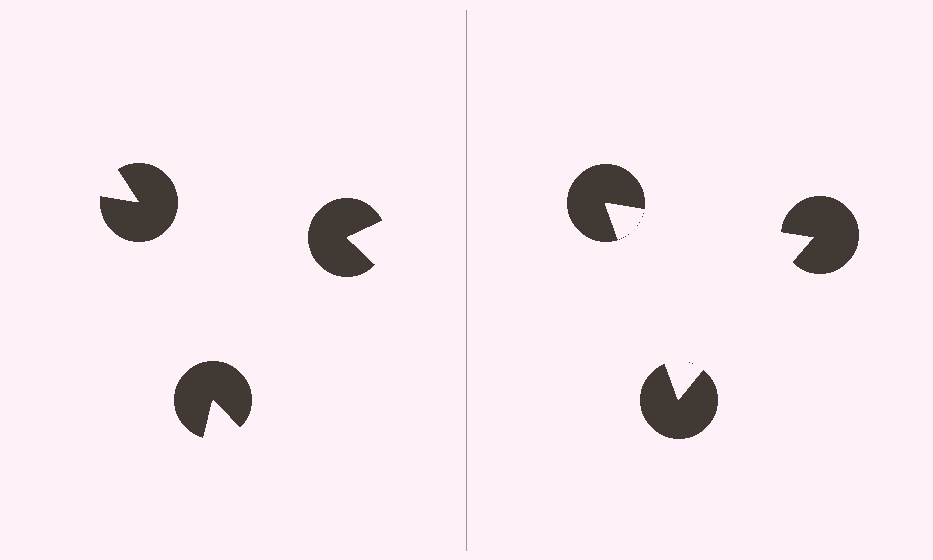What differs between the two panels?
The pac-man discs are positioned identically on both sides; only the wedge orientations differ. On the right they align to a triangle; on the left they are misaligned.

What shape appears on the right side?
An illusory triangle.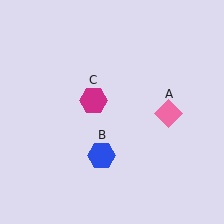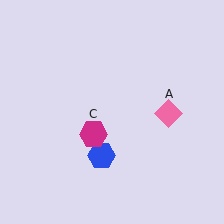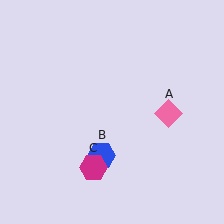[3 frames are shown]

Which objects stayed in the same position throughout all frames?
Pink diamond (object A) and blue hexagon (object B) remained stationary.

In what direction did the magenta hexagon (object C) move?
The magenta hexagon (object C) moved down.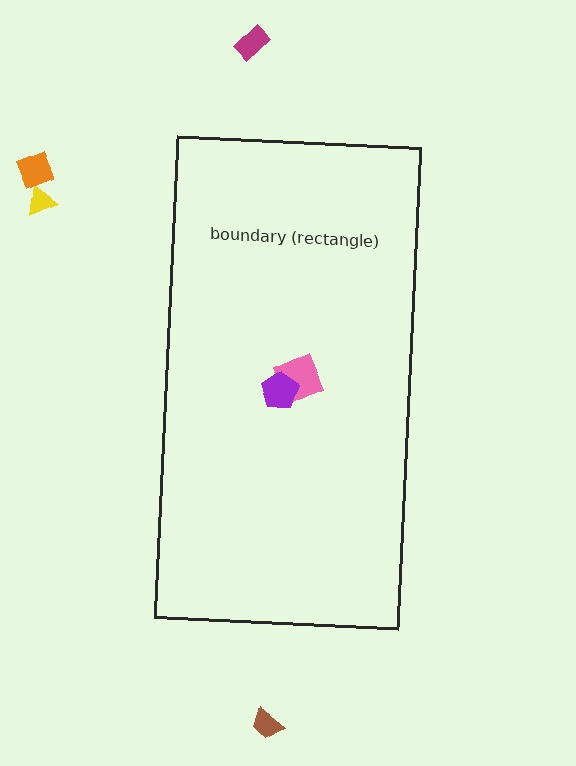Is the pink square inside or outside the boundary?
Inside.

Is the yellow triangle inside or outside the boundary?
Outside.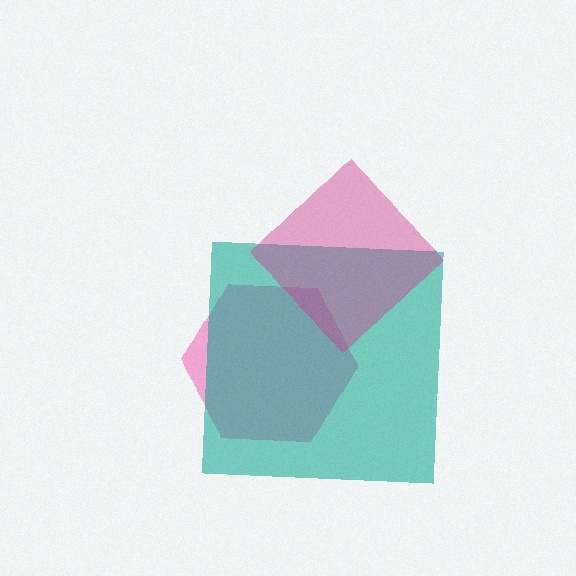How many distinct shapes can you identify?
There are 3 distinct shapes: a pink hexagon, a teal square, a magenta diamond.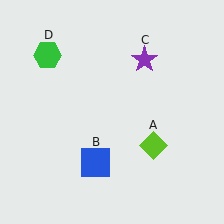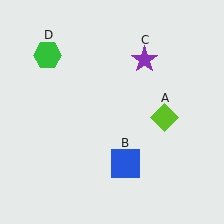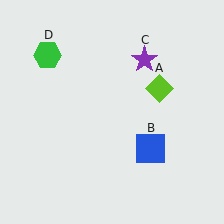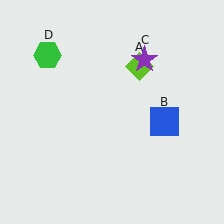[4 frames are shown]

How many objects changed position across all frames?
2 objects changed position: lime diamond (object A), blue square (object B).